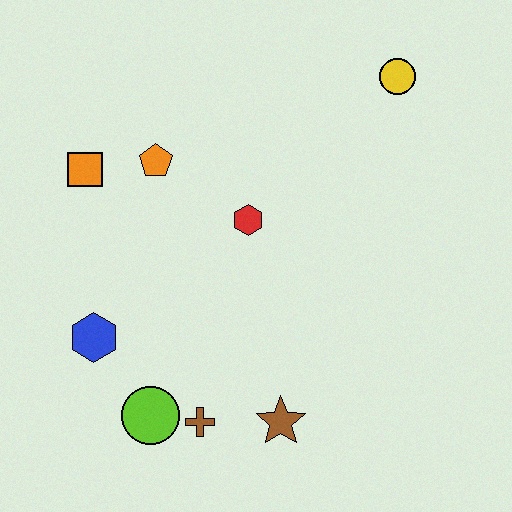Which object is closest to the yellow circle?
The red hexagon is closest to the yellow circle.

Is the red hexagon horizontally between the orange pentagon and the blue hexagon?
No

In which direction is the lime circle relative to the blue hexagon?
The lime circle is below the blue hexagon.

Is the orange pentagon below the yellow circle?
Yes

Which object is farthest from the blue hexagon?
The yellow circle is farthest from the blue hexagon.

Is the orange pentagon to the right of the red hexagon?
No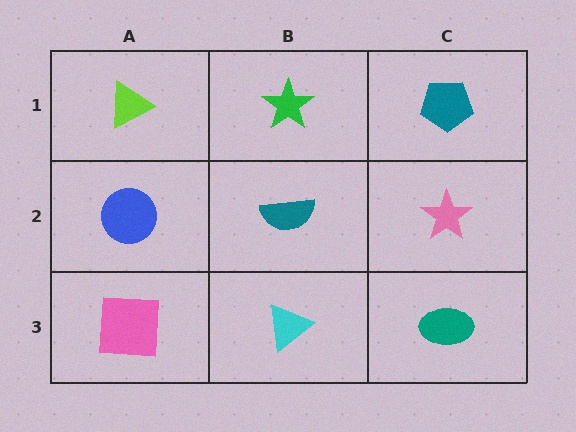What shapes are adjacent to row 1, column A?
A blue circle (row 2, column A), a green star (row 1, column B).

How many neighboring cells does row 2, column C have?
3.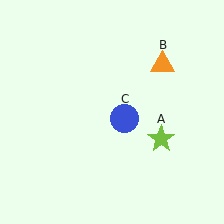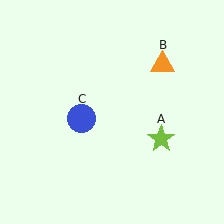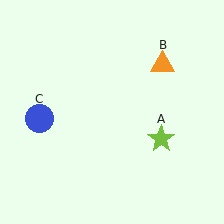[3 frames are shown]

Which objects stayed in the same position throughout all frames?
Lime star (object A) and orange triangle (object B) remained stationary.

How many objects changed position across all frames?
1 object changed position: blue circle (object C).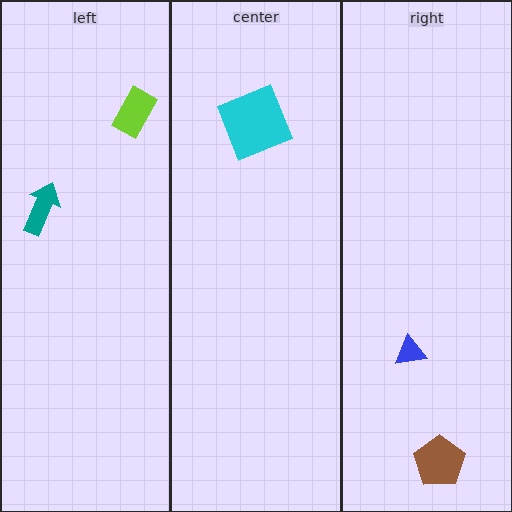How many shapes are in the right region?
2.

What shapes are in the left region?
The lime rectangle, the teal arrow.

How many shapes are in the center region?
1.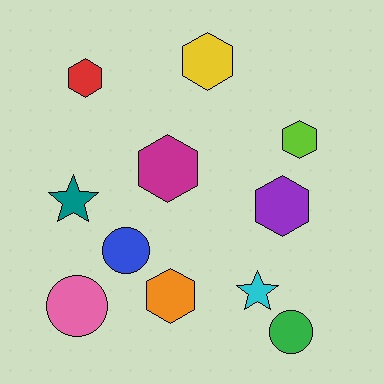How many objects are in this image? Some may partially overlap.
There are 11 objects.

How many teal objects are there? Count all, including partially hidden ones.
There is 1 teal object.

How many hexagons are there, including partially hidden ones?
There are 6 hexagons.